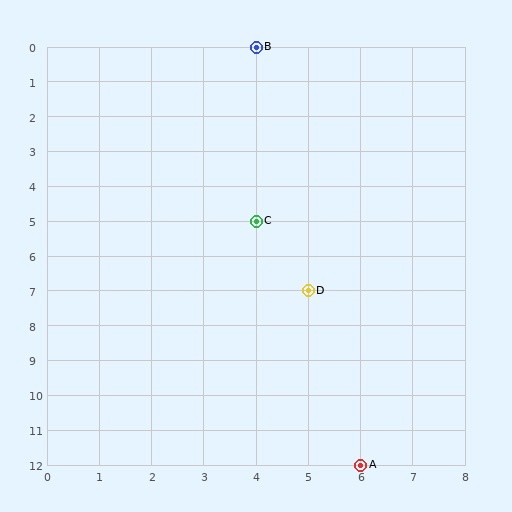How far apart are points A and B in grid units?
Points A and B are 2 columns and 12 rows apart (about 12.2 grid units diagonally).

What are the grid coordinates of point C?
Point C is at grid coordinates (4, 5).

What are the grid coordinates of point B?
Point B is at grid coordinates (4, 0).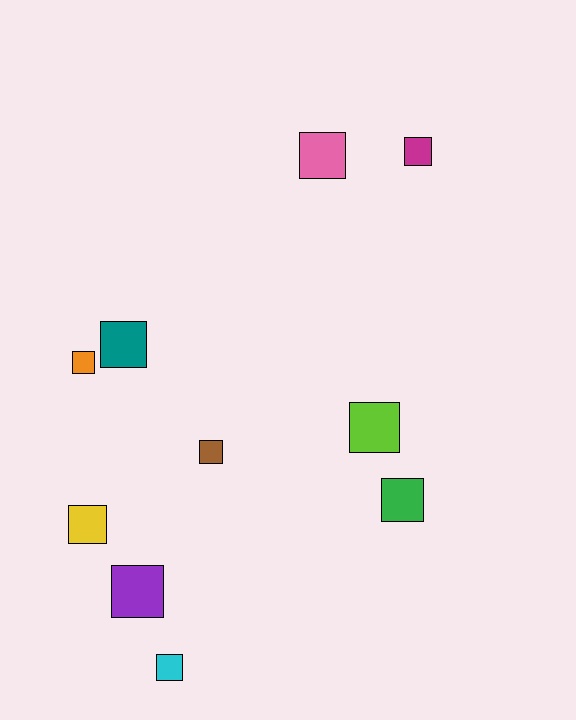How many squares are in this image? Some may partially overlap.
There are 10 squares.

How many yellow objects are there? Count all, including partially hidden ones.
There is 1 yellow object.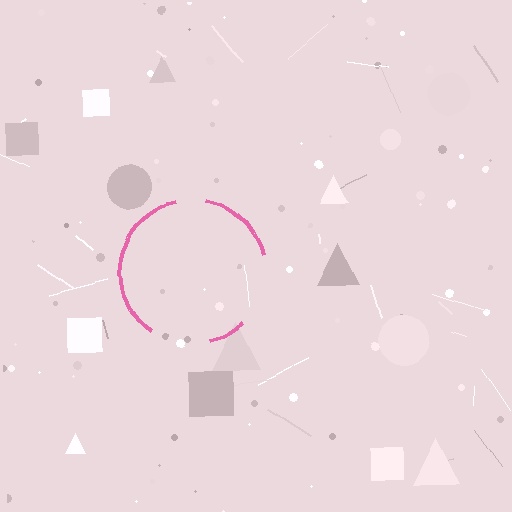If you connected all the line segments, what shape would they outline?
They would outline a circle.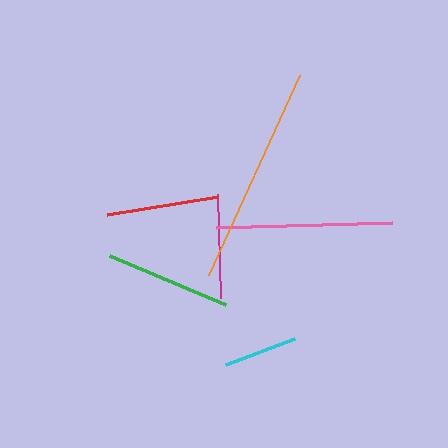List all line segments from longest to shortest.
From longest to shortest: orange, pink, green, red, magenta, cyan.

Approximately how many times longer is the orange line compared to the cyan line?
The orange line is approximately 3.0 times the length of the cyan line.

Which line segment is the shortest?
The cyan line is the shortest at approximately 75 pixels.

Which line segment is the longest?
The orange line is the longest at approximately 220 pixels.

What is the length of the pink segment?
The pink segment is approximately 176 pixels long.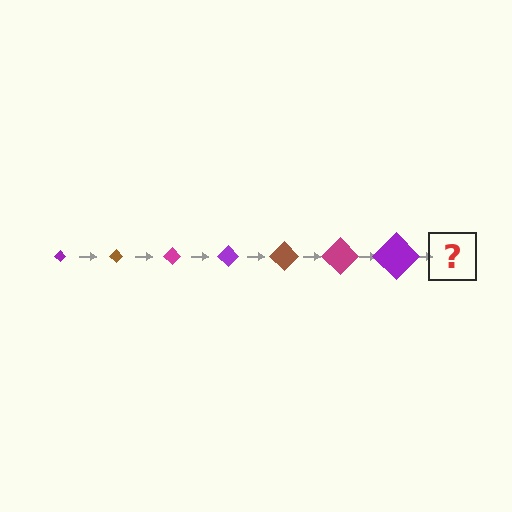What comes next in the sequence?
The next element should be a brown diamond, larger than the previous one.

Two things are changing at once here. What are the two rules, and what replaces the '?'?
The two rules are that the diamond grows larger each step and the color cycles through purple, brown, and magenta. The '?' should be a brown diamond, larger than the previous one.